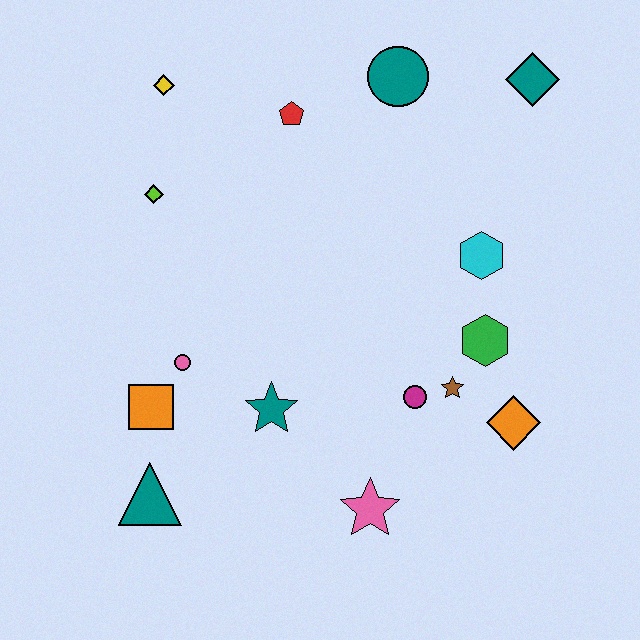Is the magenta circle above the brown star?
No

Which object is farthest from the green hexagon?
The yellow diamond is farthest from the green hexagon.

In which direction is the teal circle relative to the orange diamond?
The teal circle is above the orange diamond.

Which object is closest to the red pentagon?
The teal circle is closest to the red pentagon.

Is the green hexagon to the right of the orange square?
Yes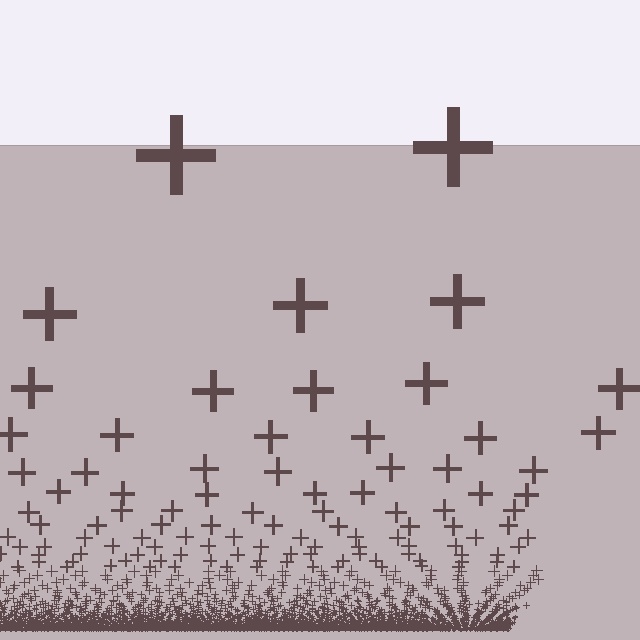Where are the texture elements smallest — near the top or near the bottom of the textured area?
Near the bottom.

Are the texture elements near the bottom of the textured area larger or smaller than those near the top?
Smaller. The gradient is inverted — elements near the bottom are smaller and denser.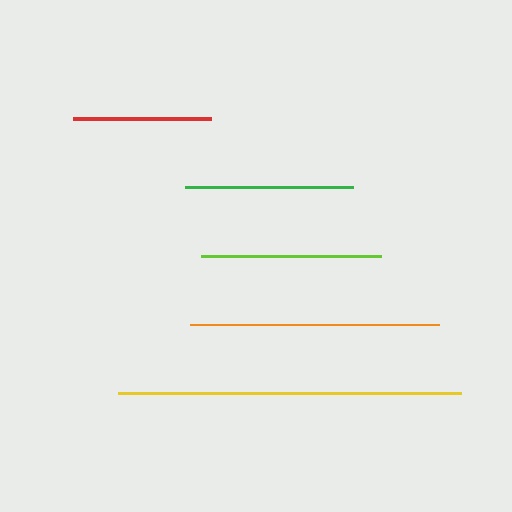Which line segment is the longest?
The yellow line is the longest at approximately 342 pixels.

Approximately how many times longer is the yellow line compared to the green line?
The yellow line is approximately 2.0 times the length of the green line.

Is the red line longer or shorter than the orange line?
The orange line is longer than the red line.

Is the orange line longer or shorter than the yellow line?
The yellow line is longer than the orange line.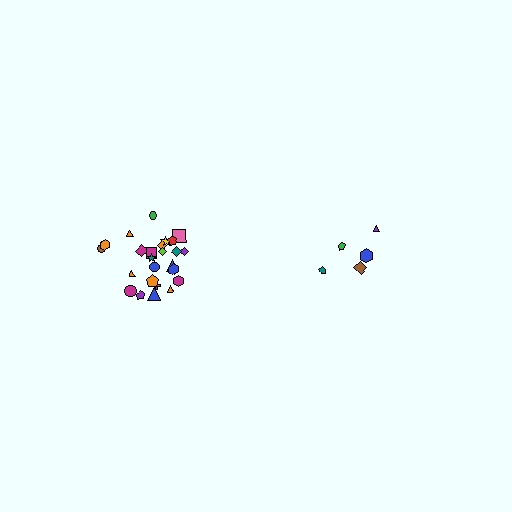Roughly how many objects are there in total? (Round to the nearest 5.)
Roughly 30 objects in total.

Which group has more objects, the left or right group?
The left group.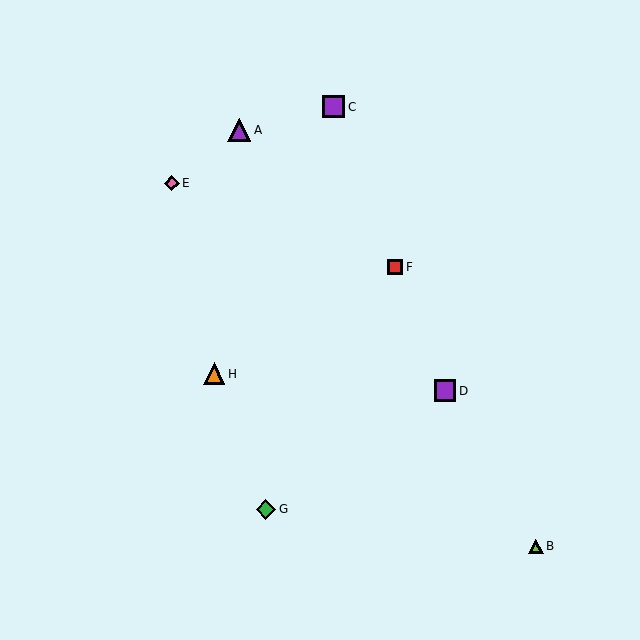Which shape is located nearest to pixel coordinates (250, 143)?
The purple triangle (labeled A) at (239, 130) is nearest to that location.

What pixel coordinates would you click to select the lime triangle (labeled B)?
Click at (536, 546) to select the lime triangle B.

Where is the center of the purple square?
The center of the purple square is at (445, 391).